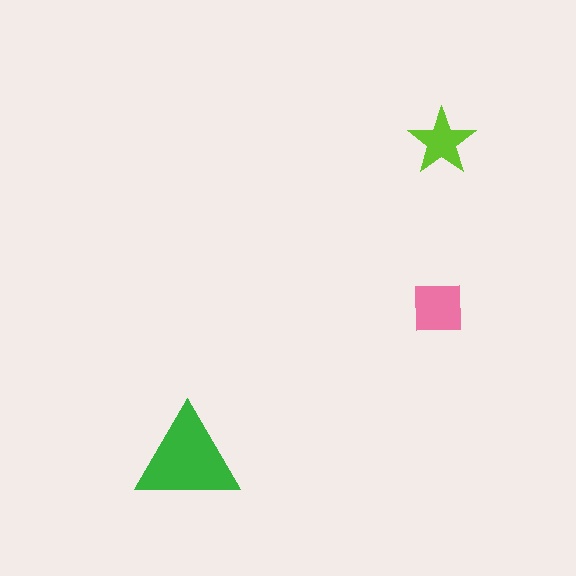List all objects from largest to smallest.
The green triangle, the pink square, the lime star.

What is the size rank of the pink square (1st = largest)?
2nd.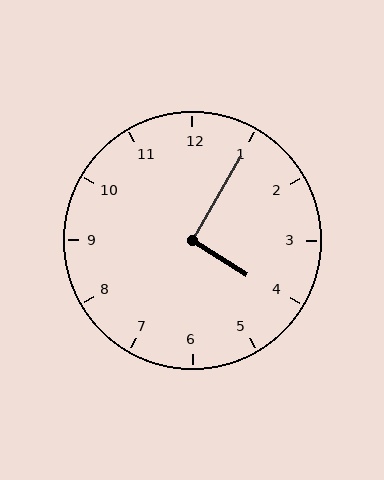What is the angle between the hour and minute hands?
Approximately 92 degrees.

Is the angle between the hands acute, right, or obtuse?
It is right.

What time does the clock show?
4:05.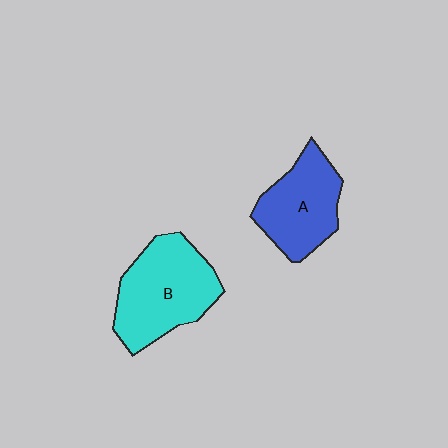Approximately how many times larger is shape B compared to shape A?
Approximately 1.3 times.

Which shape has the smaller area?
Shape A (blue).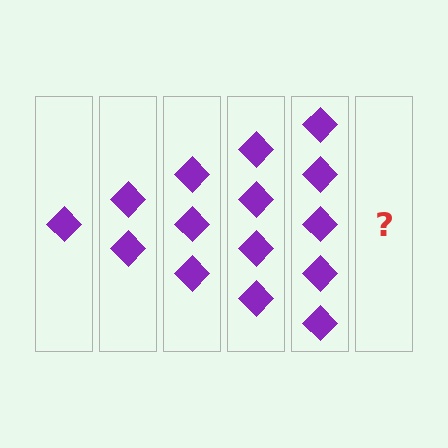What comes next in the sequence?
The next element should be 6 diamonds.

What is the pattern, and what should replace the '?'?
The pattern is that each step adds one more diamond. The '?' should be 6 diamonds.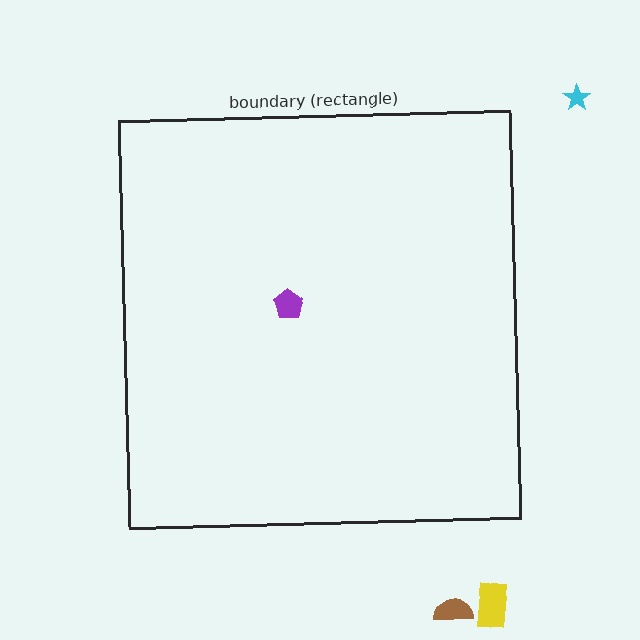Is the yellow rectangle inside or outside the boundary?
Outside.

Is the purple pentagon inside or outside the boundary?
Inside.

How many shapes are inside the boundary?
1 inside, 3 outside.